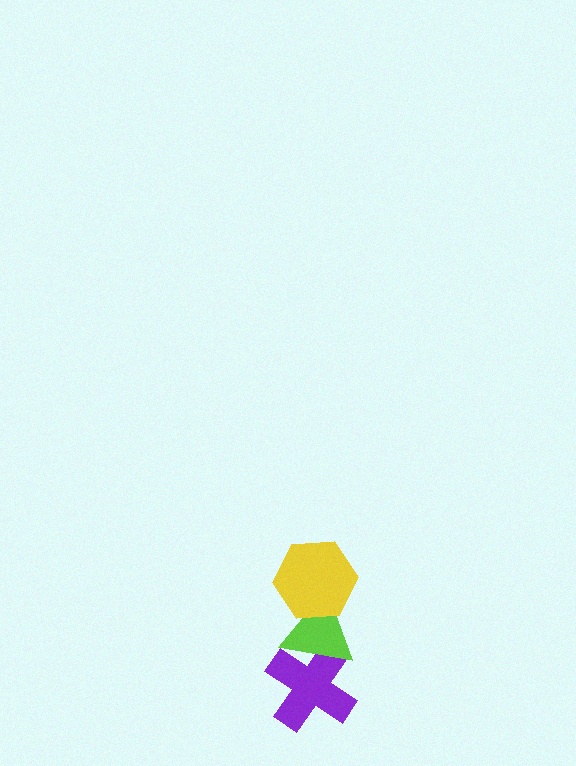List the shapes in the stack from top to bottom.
From top to bottom: the yellow hexagon, the lime triangle, the purple cross.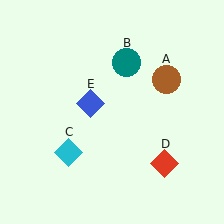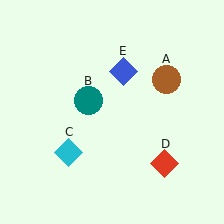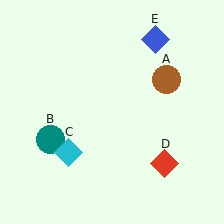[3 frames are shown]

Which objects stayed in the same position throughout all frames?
Brown circle (object A) and cyan diamond (object C) and red diamond (object D) remained stationary.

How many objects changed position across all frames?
2 objects changed position: teal circle (object B), blue diamond (object E).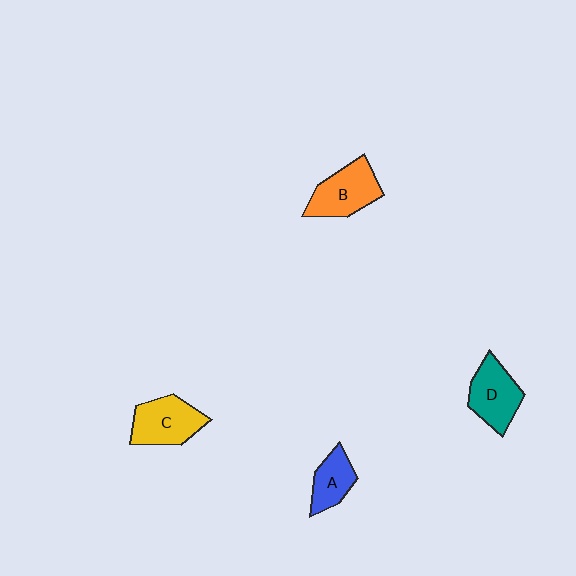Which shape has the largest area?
Shape C (yellow).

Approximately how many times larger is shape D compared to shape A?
Approximately 1.4 times.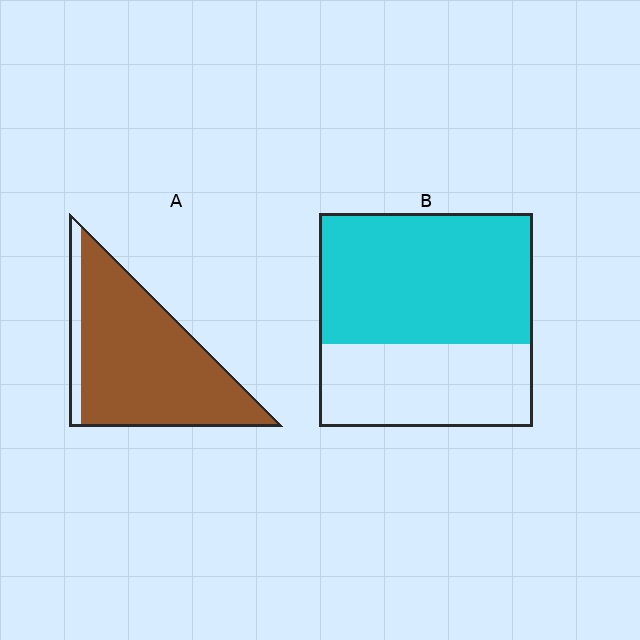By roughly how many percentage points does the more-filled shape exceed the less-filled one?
By roughly 30 percentage points (A over B).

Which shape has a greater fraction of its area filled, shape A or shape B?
Shape A.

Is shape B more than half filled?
Yes.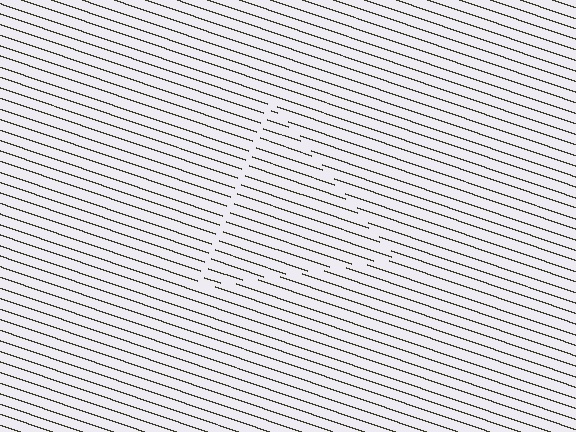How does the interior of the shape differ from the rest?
The interior of the shape contains the same grating, shifted by half a period — the contour is defined by the phase discontinuity where line-ends from the inner and outer gratings abut.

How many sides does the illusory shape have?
3 sides — the line-ends trace a triangle.